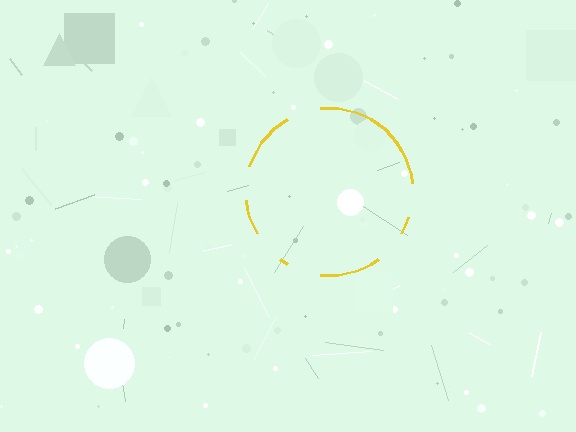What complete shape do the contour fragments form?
The contour fragments form a circle.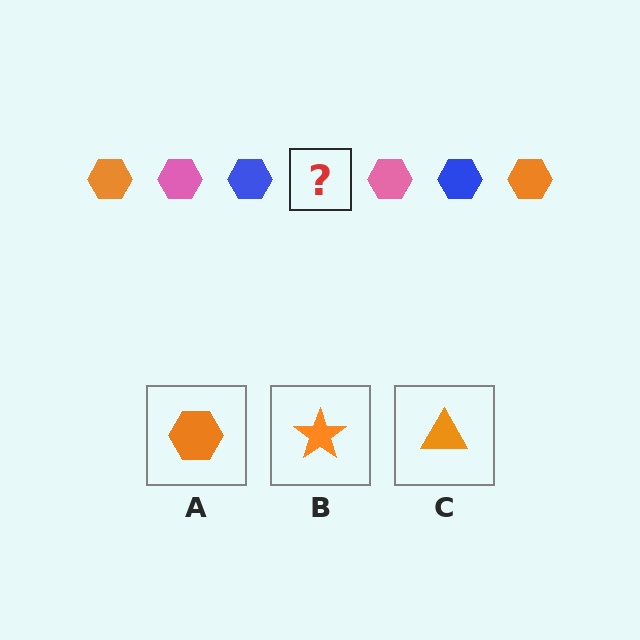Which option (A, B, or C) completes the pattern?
A.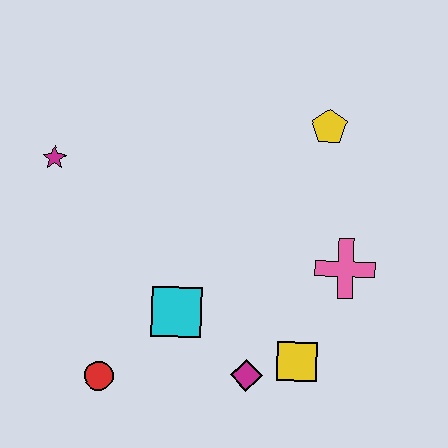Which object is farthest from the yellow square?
The magenta star is farthest from the yellow square.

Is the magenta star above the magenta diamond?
Yes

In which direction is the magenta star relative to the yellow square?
The magenta star is to the left of the yellow square.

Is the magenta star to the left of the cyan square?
Yes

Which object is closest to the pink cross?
The yellow square is closest to the pink cross.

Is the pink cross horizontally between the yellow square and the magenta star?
No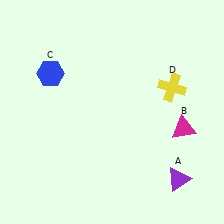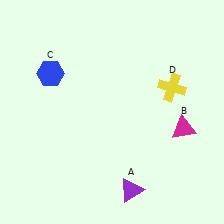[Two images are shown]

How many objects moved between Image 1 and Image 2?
1 object moved between the two images.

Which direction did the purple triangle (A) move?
The purple triangle (A) moved left.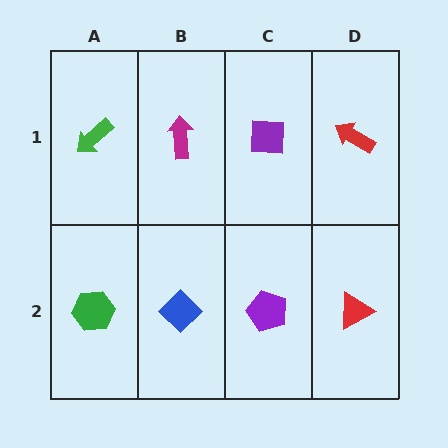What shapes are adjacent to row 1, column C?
A purple pentagon (row 2, column C), a magenta arrow (row 1, column B), a red arrow (row 1, column D).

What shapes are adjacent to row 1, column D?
A red triangle (row 2, column D), a purple square (row 1, column C).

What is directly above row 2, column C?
A purple square.